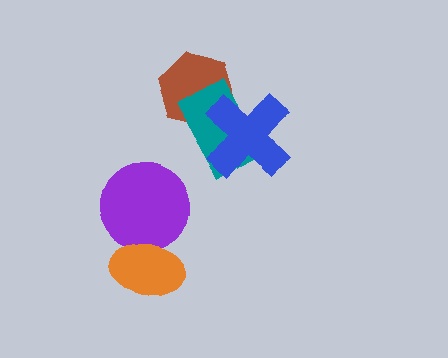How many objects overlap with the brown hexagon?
2 objects overlap with the brown hexagon.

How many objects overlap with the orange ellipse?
1 object overlaps with the orange ellipse.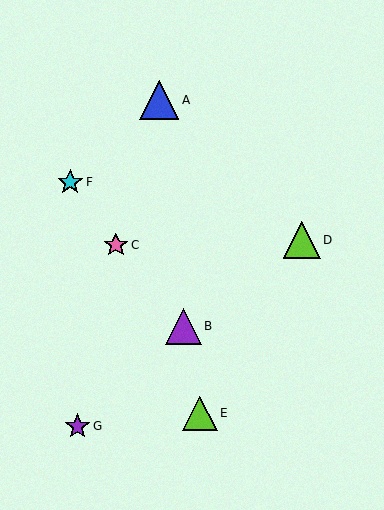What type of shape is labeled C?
Shape C is a pink star.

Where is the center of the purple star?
The center of the purple star is at (78, 426).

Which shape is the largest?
The blue triangle (labeled A) is the largest.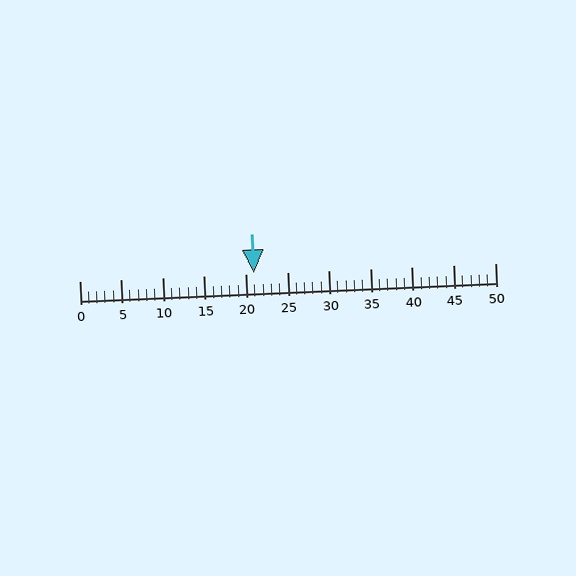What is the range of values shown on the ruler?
The ruler shows values from 0 to 50.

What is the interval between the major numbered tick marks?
The major tick marks are spaced 5 units apart.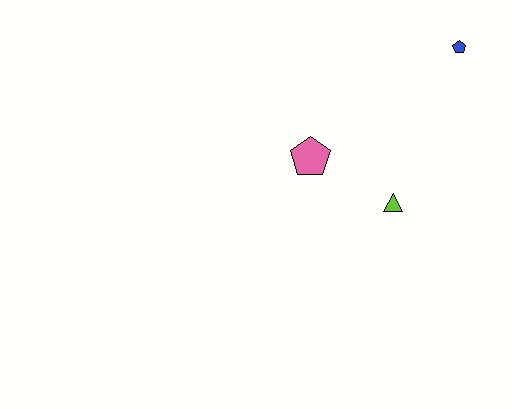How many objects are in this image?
There are 3 objects.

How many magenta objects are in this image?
There are no magenta objects.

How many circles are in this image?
There are no circles.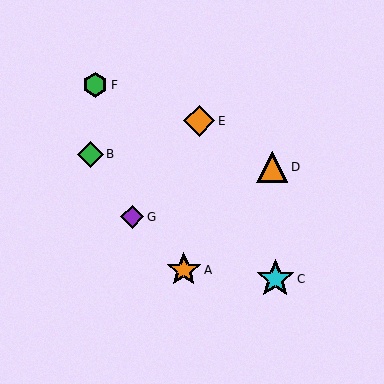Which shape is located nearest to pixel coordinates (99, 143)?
The green diamond (labeled B) at (90, 154) is nearest to that location.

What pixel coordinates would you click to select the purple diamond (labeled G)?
Click at (132, 217) to select the purple diamond G.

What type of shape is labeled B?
Shape B is a green diamond.